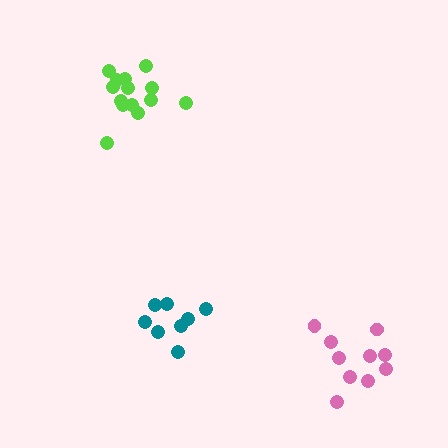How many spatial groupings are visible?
There are 3 spatial groupings.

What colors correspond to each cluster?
The clusters are colored: teal, lime, pink.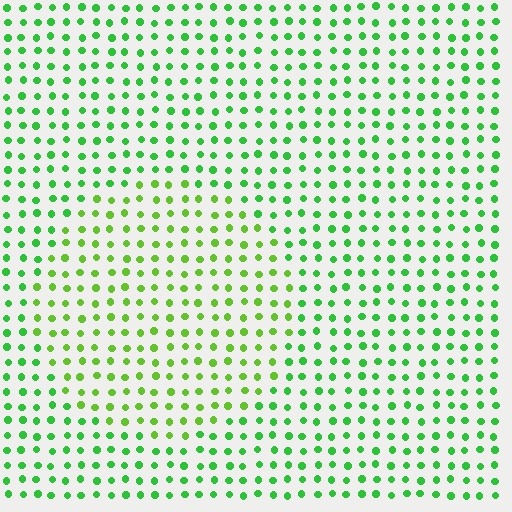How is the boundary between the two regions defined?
The boundary is defined purely by a slight shift in hue (about 27 degrees). Spacing, size, and orientation are identical on both sides.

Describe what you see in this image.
The image is filled with small green elements in a uniform arrangement. A circle-shaped region is visible where the elements are tinted to a slightly different hue, forming a subtle color boundary.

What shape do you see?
I see a circle.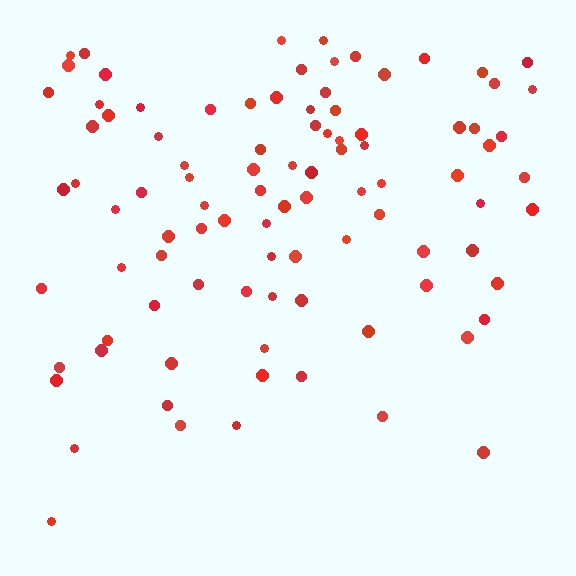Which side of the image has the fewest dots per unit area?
The bottom.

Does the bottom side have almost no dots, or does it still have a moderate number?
Still a moderate number, just noticeably fewer than the top.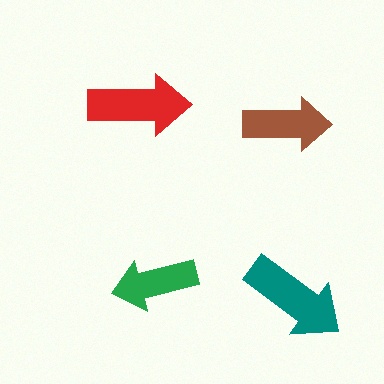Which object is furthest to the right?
The teal arrow is rightmost.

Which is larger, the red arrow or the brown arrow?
The red one.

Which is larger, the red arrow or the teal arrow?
The teal one.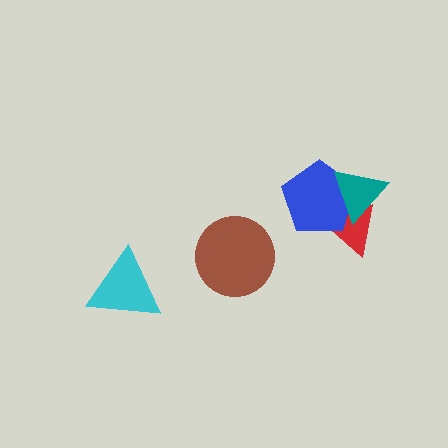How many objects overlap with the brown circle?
0 objects overlap with the brown circle.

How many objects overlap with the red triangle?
2 objects overlap with the red triangle.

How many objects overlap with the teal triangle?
2 objects overlap with the teal triangle.